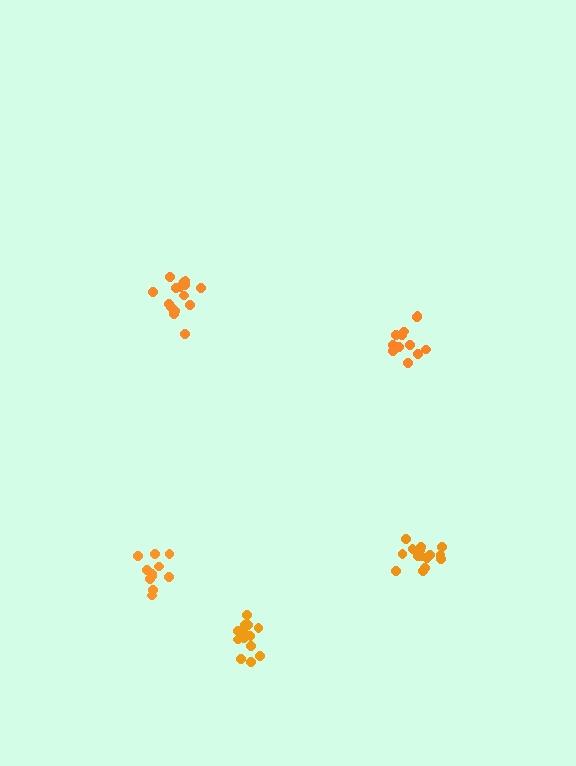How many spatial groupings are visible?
There are 5 spatial groupings.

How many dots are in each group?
Group 1: 15 dots, Group 2: 13 dots, Group 3: 12 dots, Group 4: 12 dots, Group 5: 15 dots (67 total).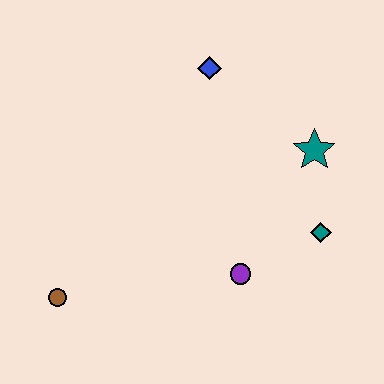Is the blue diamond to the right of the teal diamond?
No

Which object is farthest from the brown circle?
The teal star is farthest from the brown circle.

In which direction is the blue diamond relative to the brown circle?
The blue diamond is above the brown circle.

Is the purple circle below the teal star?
Yes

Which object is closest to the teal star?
The teal diamond is closest to the teal star.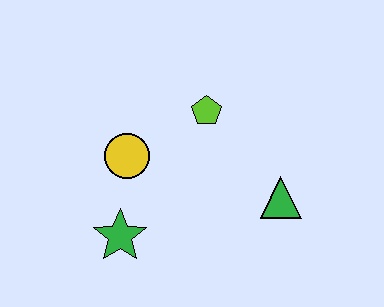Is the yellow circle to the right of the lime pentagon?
No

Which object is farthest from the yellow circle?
The green triangle is farthest from the yellow circle.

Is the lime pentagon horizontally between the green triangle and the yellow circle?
Yes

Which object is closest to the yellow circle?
The green star is closest to the yellow circle.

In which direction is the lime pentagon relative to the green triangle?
The lime pentagon is above the green triangle.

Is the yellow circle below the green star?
No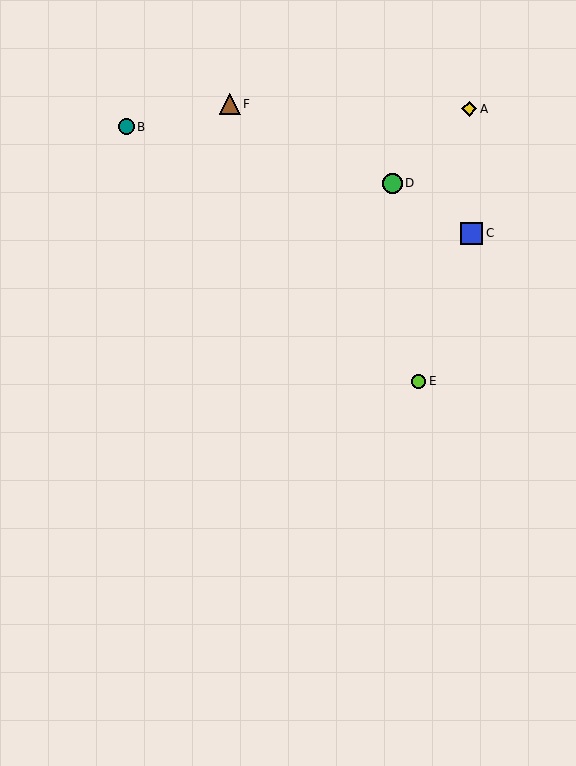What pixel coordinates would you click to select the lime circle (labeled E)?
Click at (419, 381) to select the lime circle E.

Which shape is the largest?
The blue square (labeled C) is the largest.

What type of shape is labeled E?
Shape E is a lime circle.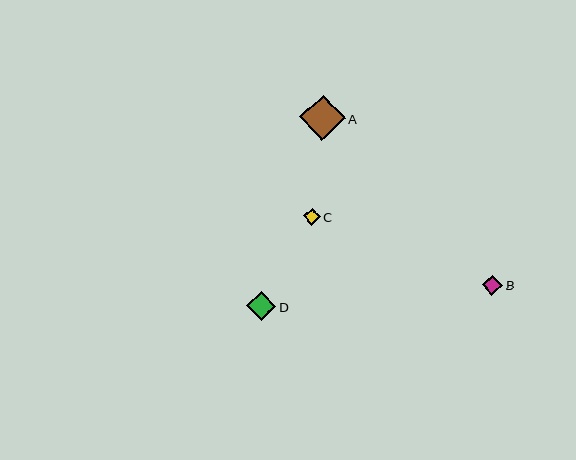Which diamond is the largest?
Diamond A is the largest with a size of approximately 45 pixels.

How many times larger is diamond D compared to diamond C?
Diamond D is approximately 1.7 times the size of diamond C.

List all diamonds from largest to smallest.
From largest to smallest: A, D, B, C.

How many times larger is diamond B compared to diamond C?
Diamond B is approximately 1.2 times the size of diamond C.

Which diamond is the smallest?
Diamond C is the smallest with a size of approximately 17 pixels.